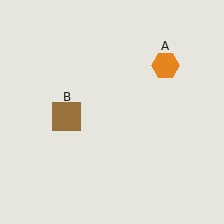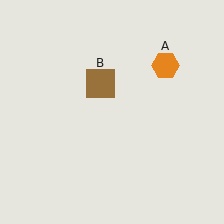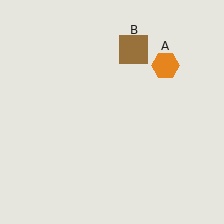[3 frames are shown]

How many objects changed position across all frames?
1 object changed position: brown square (object B).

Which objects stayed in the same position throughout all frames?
Orange hexagon (object A) remained stationary.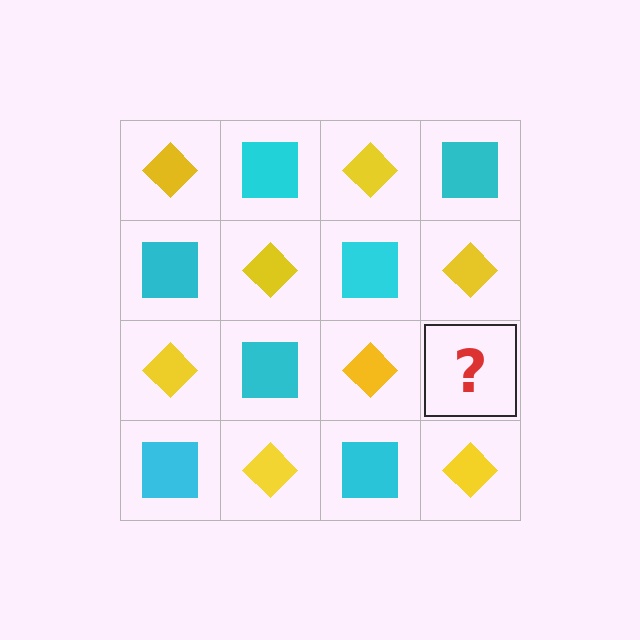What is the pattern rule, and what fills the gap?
The rule is that it alternates yellow diamond and cyan square in a checkerboard pattern. The gap should be filled with a cyan square.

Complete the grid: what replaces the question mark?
The question mark should be replaced with a cyan square.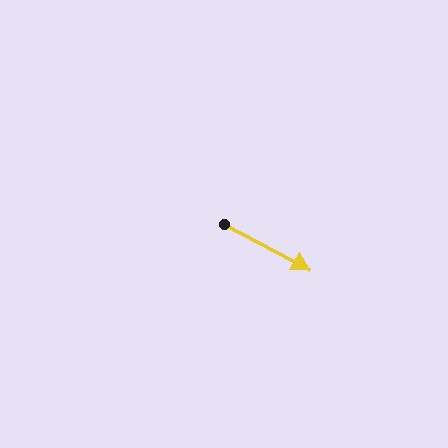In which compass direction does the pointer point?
Southeast.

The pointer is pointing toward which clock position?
Roughly 4 o'clock.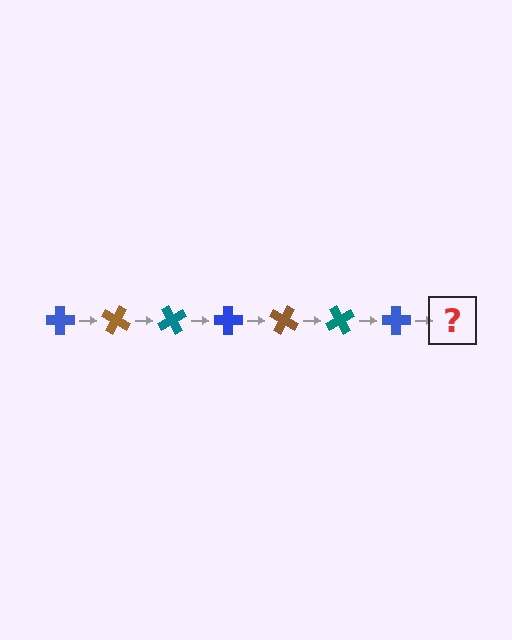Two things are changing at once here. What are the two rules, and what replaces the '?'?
The two rules are that it rotates 30 degrees each step and the color cycles through blue, brown, and teal. The '?' should be a brown cross, rotated 210 degrees from the start.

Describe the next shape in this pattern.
It should be a brown cross, rotated 210 degrees from the start.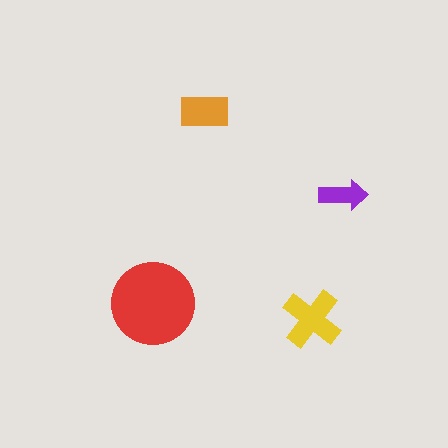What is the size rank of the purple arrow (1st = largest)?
4th.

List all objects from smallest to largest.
The purple arrow, the orange rectangle, the yellow cross, the red circle.